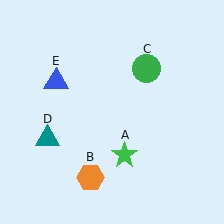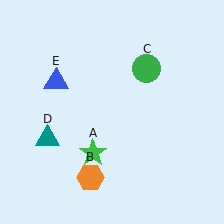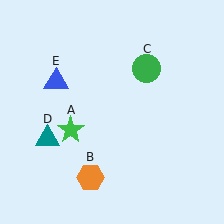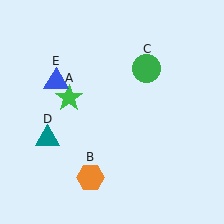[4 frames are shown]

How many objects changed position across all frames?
1 object changed position: green star (object A).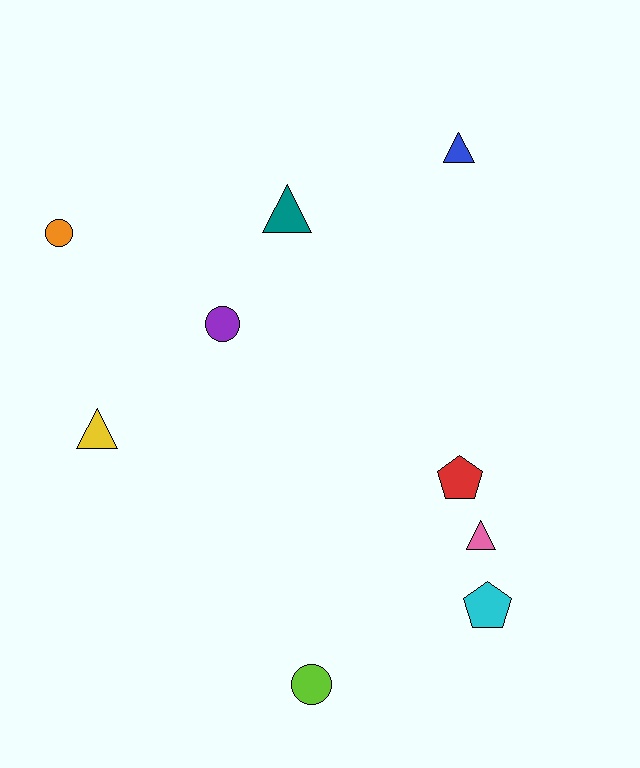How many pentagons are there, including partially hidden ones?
There are 2 pentagons.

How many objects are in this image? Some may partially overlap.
There are 9 objects.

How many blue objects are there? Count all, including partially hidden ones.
There is 1 blue object.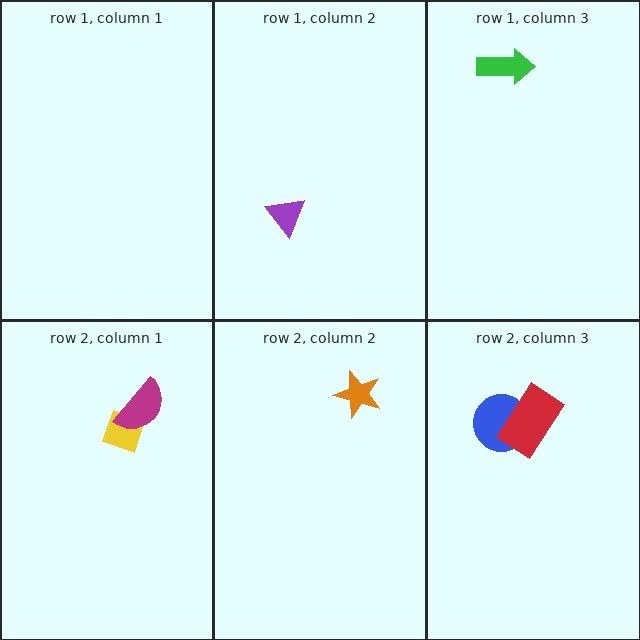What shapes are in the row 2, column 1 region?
The yellow diamond, the magenta semicircle.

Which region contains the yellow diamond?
The row 2, column 1 region.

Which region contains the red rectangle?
The row 2, column 3 region.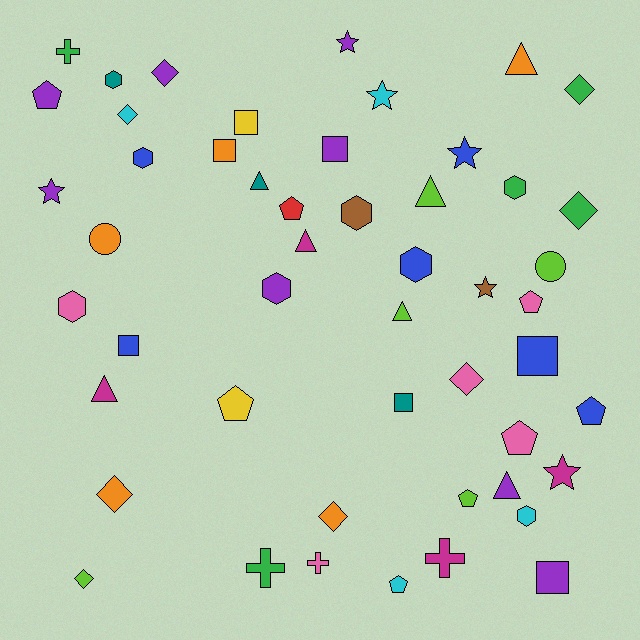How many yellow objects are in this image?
There are 2 yellow objects.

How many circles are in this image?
There are 2 circles.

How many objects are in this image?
There are 50 objects.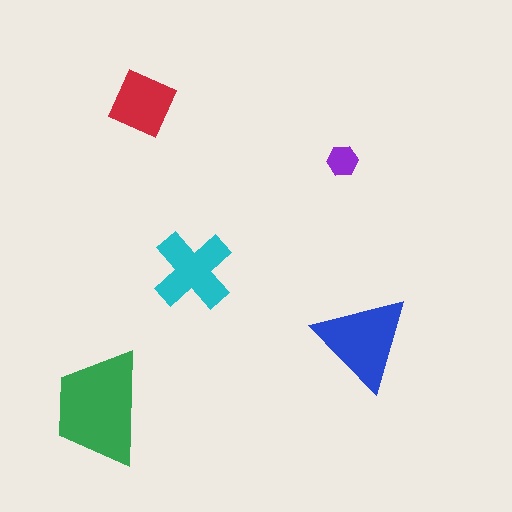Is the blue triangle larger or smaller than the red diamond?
Larger.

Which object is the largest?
The green trapezoid.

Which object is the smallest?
The purple hexagon.